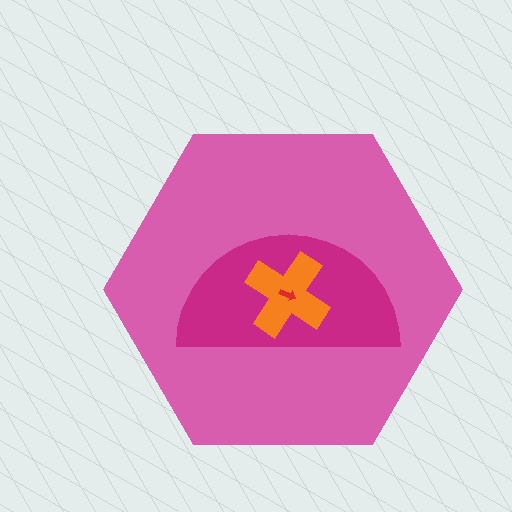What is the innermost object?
The red arrow.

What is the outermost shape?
The pink hexagon.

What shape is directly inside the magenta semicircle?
The orange cross.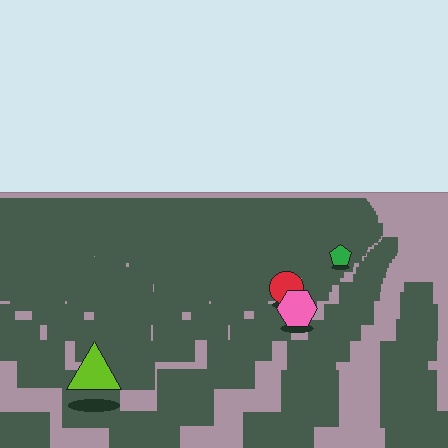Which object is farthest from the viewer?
The green pentagon is farthest from the viewer. It appears smaller and the ground texture around it is denser.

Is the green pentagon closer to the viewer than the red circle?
No. The red circle is closer — you can tell from the texture gradient: the ground texture is coarser near it.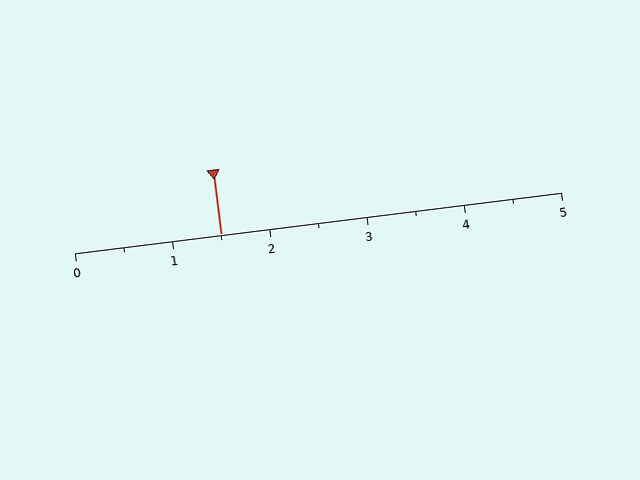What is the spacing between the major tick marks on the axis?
The major ticks are spaced 1 apart.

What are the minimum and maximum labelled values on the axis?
The axis runs from 0 to 5.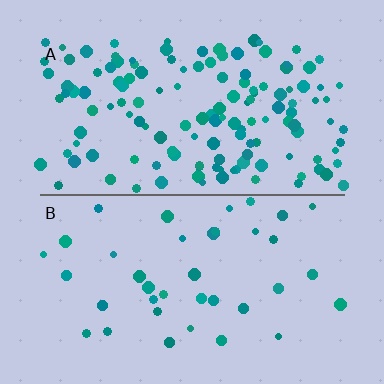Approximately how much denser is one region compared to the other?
Approximately 3.6× — region A over region B.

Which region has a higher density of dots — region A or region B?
A (the top).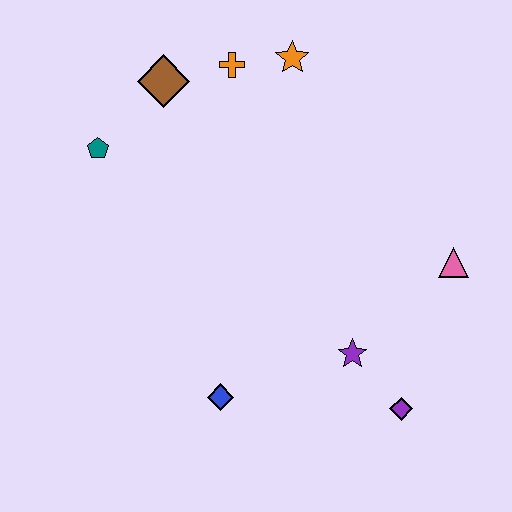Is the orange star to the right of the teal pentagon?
Yes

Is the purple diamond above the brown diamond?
No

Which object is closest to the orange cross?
The orange star is closest to the orange cross.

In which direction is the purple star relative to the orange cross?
The purple star is below the orange cross.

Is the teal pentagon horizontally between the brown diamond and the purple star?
No